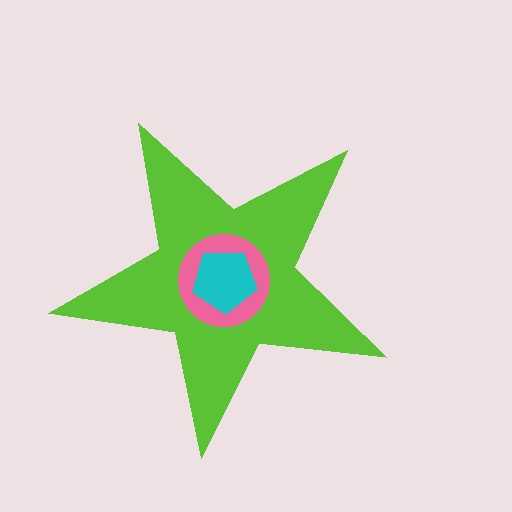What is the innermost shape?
The cyan pentagon.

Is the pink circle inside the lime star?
Yes.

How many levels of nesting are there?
3.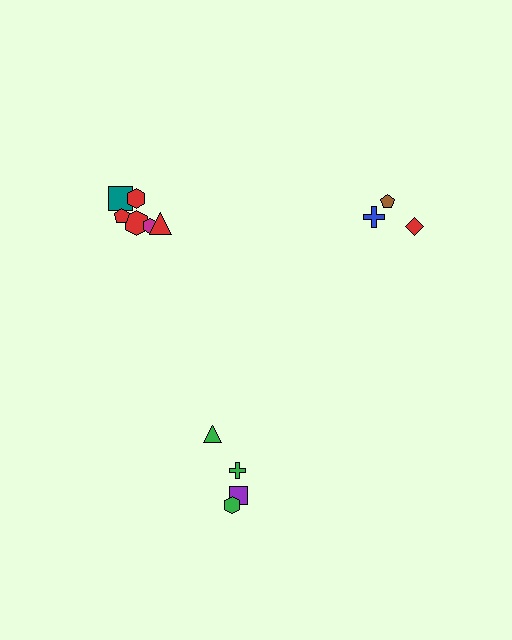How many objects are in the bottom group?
There are 4 objects.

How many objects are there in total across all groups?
There are 13 objects.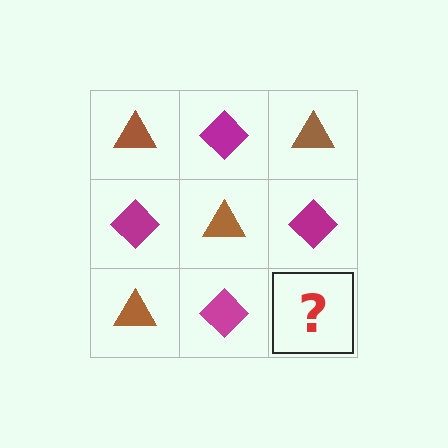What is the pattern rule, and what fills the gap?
The rule is that it alternates brown triangle and magenta diamond in a checkerboard pattern. The gap should be filled with a brown triangle.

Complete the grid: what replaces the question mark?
The question mark should be replaced with a brown triangle.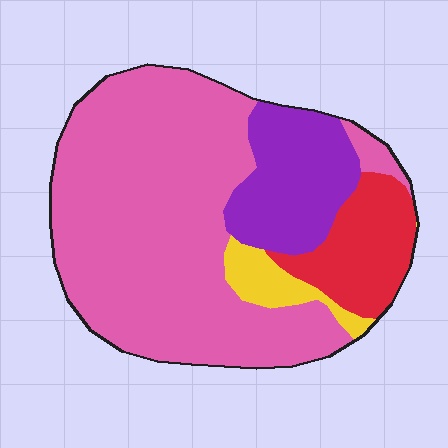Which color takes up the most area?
Pink, at roughly 65%.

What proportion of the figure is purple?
Purple covers about 15% of the figure.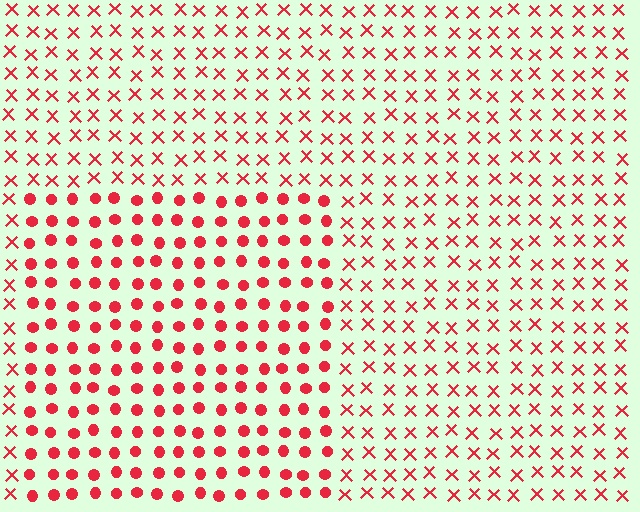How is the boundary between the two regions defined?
The boundary is defined by a change in element shape: circles inside vs. X marks outside. All elements share the same color and spacing.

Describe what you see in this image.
The image is filled with small red elements arranged in a uniform grid. A rectangle-shaped region contains circles, while the surrounding area contains X marks. The boundary is defined purely by the change in element shape.